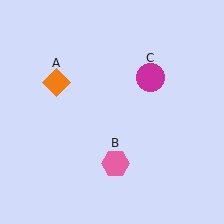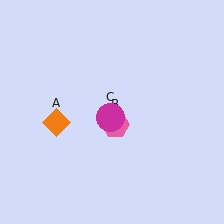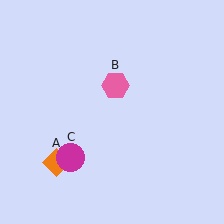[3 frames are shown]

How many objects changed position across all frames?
3 objects changed position: orange diamond (object A), pink hexagon (object B), magenta circle (object C).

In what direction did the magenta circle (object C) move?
The magenta circle (object C) moved down and to the left.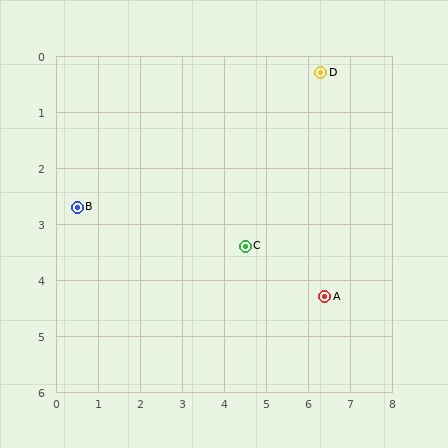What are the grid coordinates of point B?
Point B is at approximately (0.5, 2.7).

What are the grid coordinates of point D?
Point D is at approximately (6.3, 0.3).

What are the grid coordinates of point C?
Point C is at approximately (4.5, 3.4).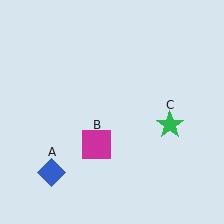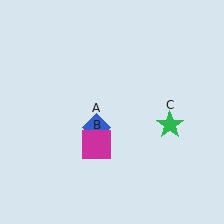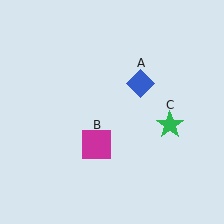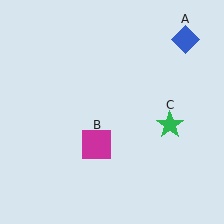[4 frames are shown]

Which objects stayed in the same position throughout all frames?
Magenta square (object B) and green star (object C) remained stationary.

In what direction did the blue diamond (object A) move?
The blue diamond (object A) moved up and to the right.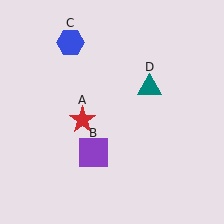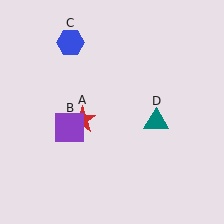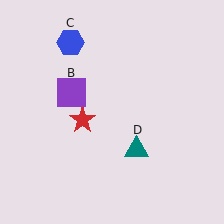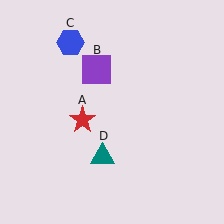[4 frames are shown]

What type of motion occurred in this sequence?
The purple square (object B), teal triangle (object D) rotated clockwise around the center of the scene.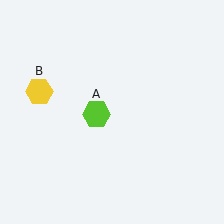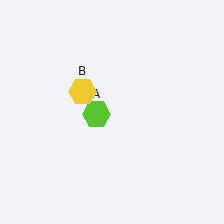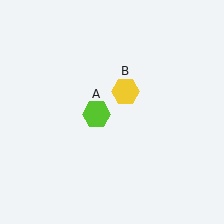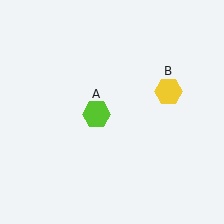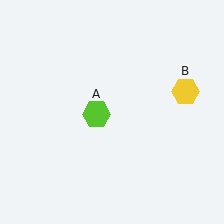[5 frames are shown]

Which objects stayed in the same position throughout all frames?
Lime hexagon (object A) remained stationary.